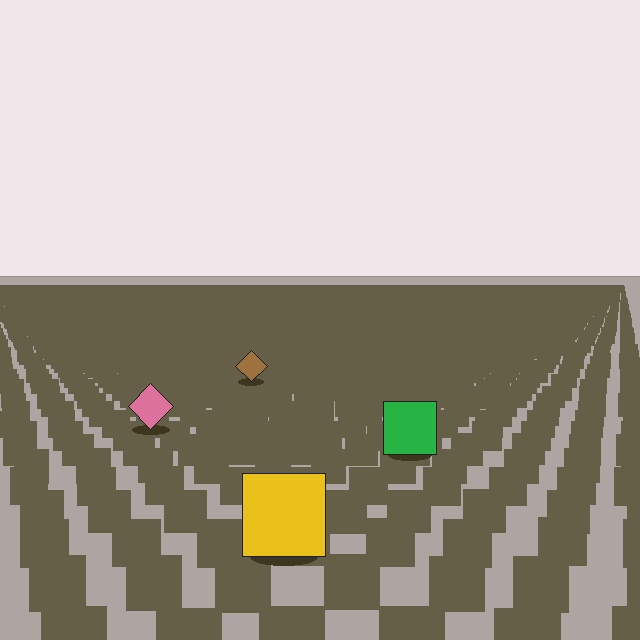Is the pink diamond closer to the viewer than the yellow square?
No. The yellow square is closer — you can tell from the texture gradient: the ground texture is coarser near it.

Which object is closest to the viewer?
The yellow square is closest. The texture marks near it are larger and more spread out.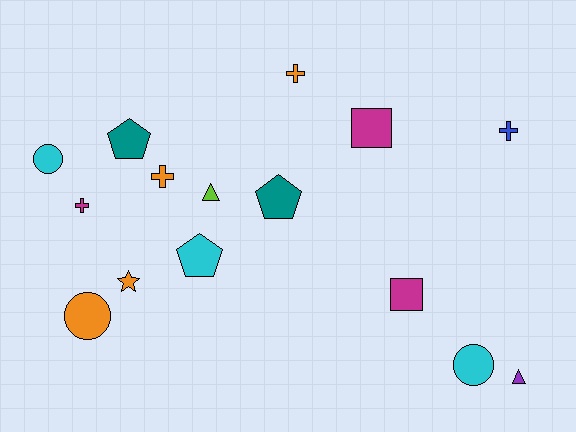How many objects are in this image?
There are 15 objects.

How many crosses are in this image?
There are 4 crosses.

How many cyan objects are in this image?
There are 3 cyan objects.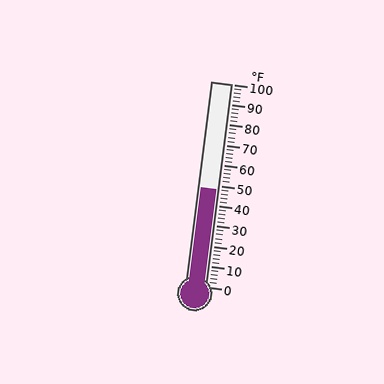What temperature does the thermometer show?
The thermometer shows approximately 48°F.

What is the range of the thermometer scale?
The thermometer scale ranges from 0°F to 100°F.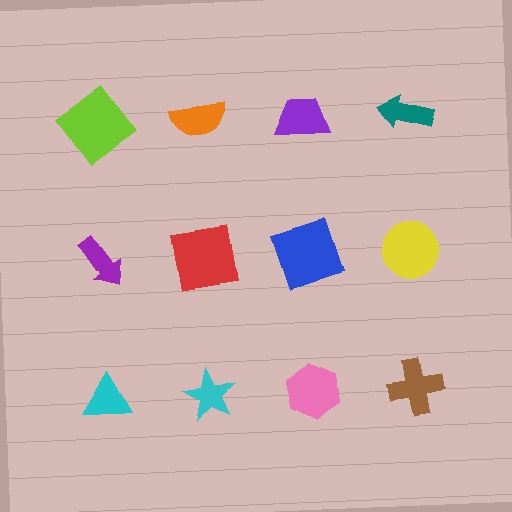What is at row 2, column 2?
A red square.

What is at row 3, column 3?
A pink hexagon.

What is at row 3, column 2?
A cyan star.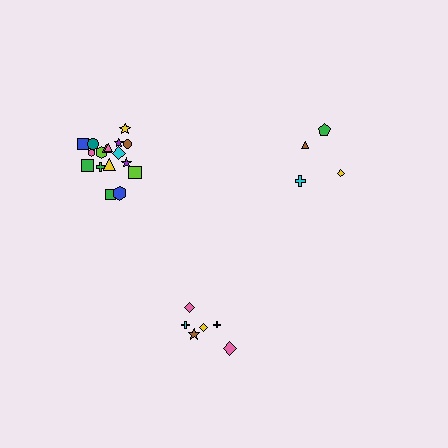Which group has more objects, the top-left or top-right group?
The top-left group.